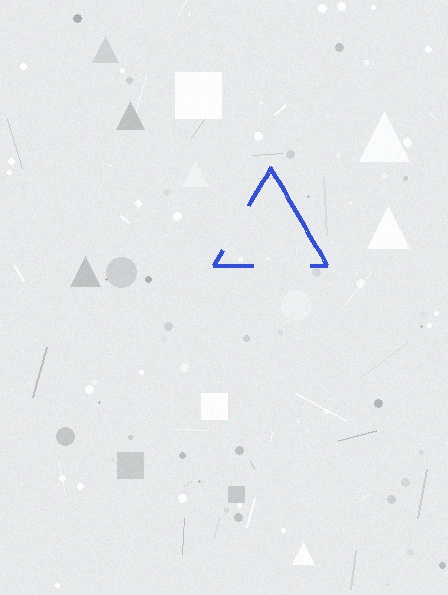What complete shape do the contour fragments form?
The contour fragments form a triangle.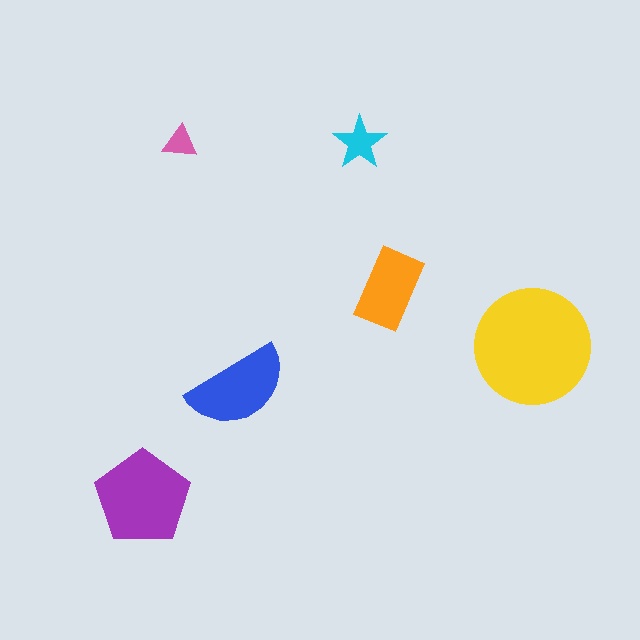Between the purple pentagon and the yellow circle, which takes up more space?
The yellow circle.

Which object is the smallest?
The pink triangle.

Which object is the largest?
The yellow circle.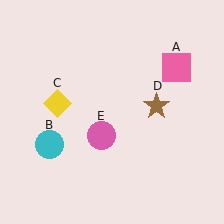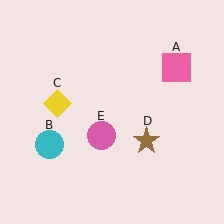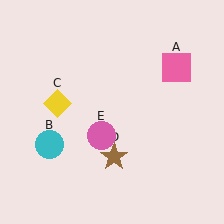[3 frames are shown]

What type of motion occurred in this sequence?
The brown star (object D) rotated clockwise around the center of the scene.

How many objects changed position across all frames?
1 object changed position: brown star (object D).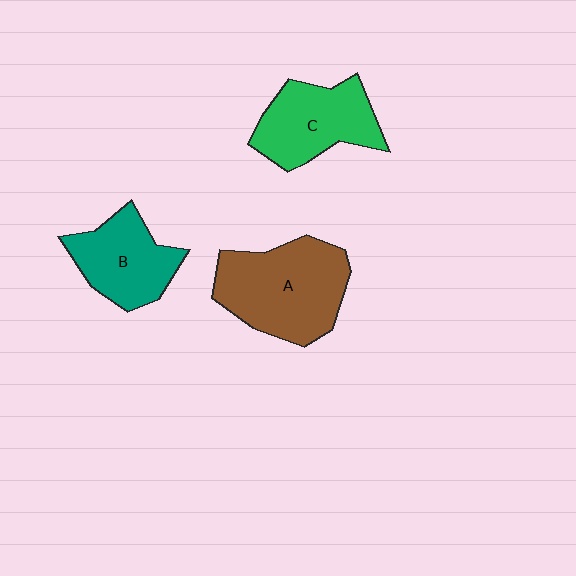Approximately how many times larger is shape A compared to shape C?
Approximately 1.3 times.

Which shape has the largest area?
Shape A (brown).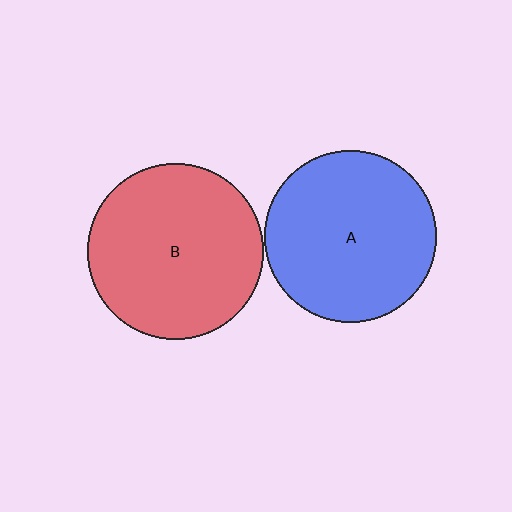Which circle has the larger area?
Circle B (red).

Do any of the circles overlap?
No, none of the circles overlap.